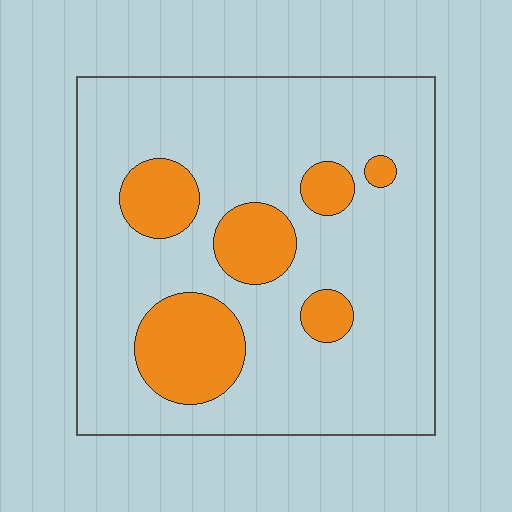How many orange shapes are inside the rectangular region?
6.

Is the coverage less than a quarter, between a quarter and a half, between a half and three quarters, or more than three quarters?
Less than a quarter.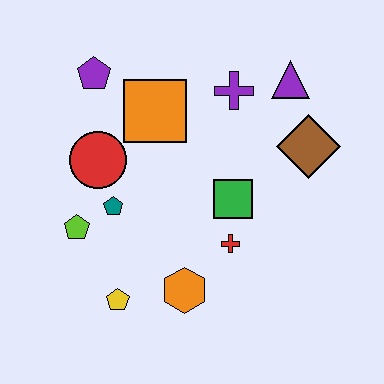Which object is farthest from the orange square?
The yellow pentagon is farthest from the orange square.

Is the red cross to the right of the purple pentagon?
Yes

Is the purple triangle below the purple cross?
No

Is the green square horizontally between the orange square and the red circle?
No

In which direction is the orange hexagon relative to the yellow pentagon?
The orange hexagon is to the right of the yellow pentagon.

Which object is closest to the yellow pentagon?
The orange hexagon is closest to the yellow pentagon.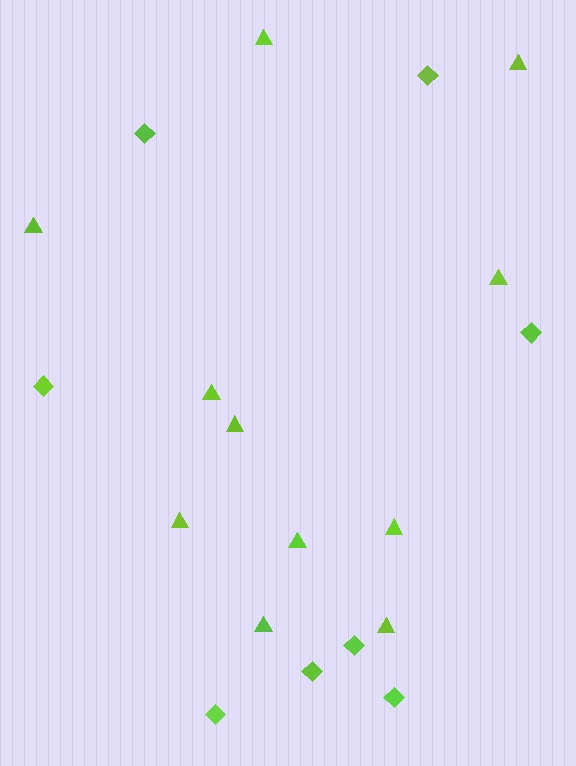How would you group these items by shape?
There are 2 groups: one group of diamonds (8) and one group of triangles (11).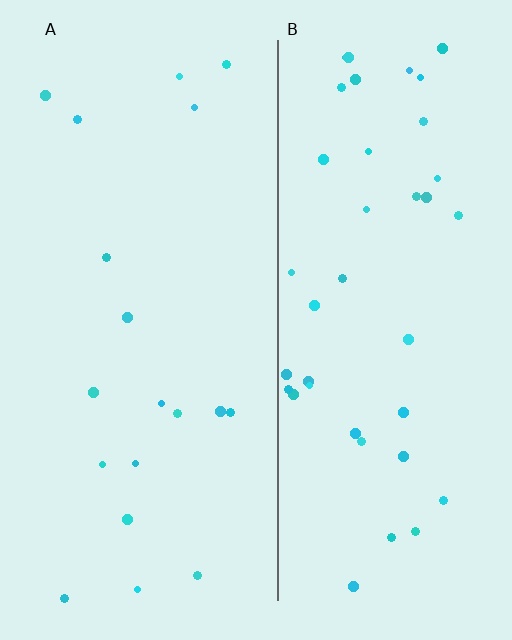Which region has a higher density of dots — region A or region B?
B (the right).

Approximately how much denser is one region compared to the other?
Approximately 2.2× — region B over region A.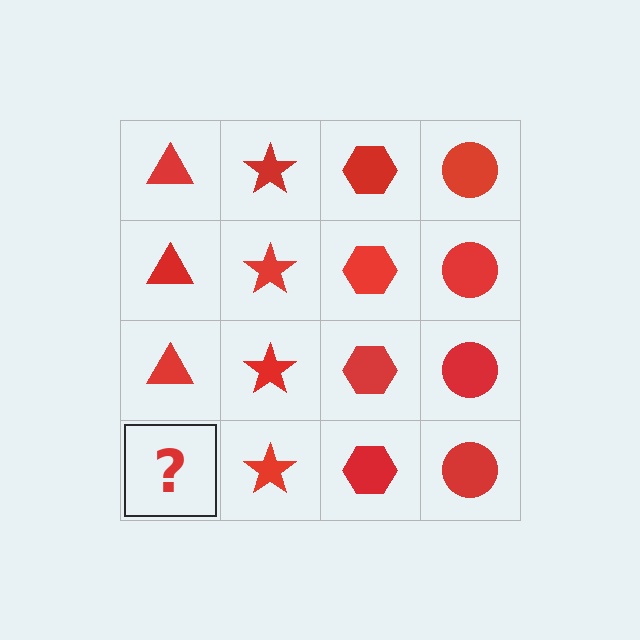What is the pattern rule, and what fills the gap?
The rule is that each column has a consistent shape. The gap should be filled with a red triangle.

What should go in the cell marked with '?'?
The missing cell should contain a red triangle.